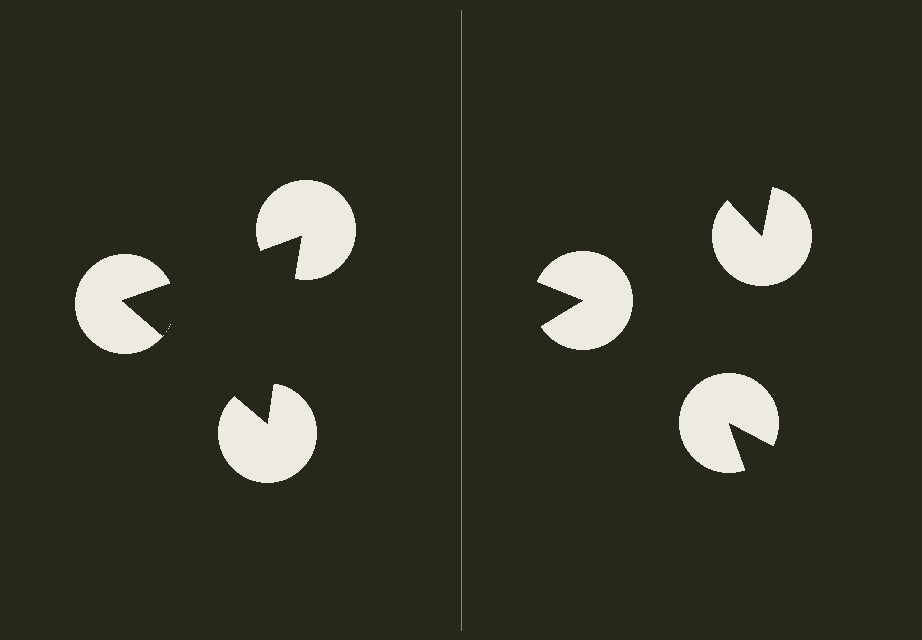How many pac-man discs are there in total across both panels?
6 — 3 on each side.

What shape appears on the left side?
An illusory triangle.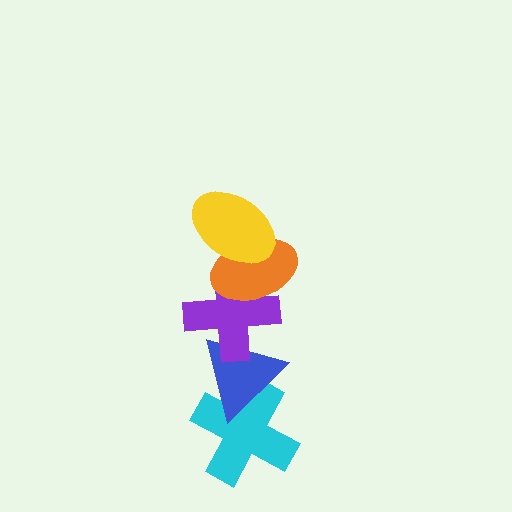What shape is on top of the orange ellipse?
The yellow ellipse is on top of the orange ellipse.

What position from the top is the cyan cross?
The cyan cross is 5th from the top.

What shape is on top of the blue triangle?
The purple cross is on top of the blue triangle.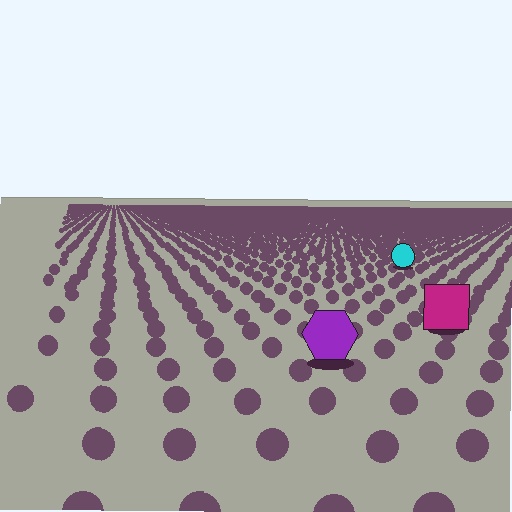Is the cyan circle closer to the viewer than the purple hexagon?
No. The purple hexagon is closer — you can tell from the texture gradient: the ground texture is coarser near it.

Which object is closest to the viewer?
The purple hexagon is closest. The texture marks near it are larger and more spread out.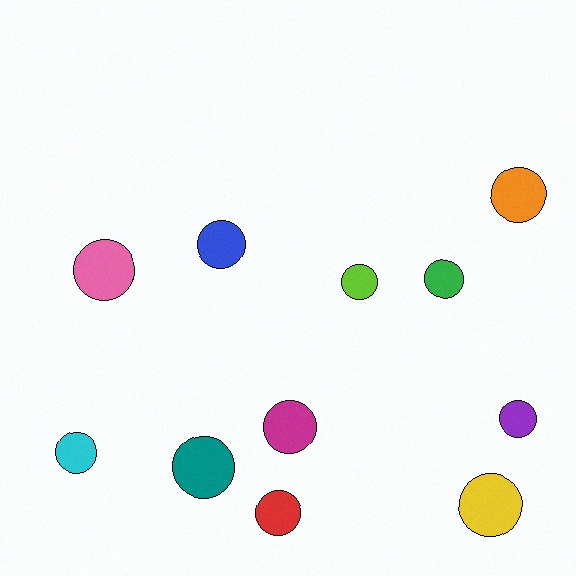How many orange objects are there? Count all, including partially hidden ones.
There is 1 orange object.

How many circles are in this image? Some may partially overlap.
There are 11 circles.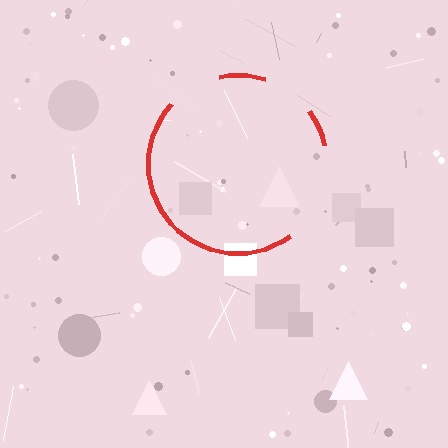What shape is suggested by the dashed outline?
The dashed outline suggests a circle.